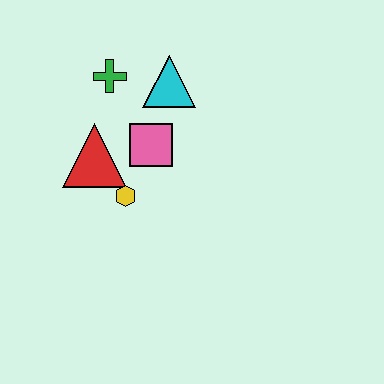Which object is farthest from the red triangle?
The cyan triangle is farthest from the red triangle.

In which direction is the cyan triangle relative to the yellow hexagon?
The cyan triangle is above the yellow hexagon.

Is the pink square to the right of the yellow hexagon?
Yes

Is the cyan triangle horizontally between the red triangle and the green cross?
No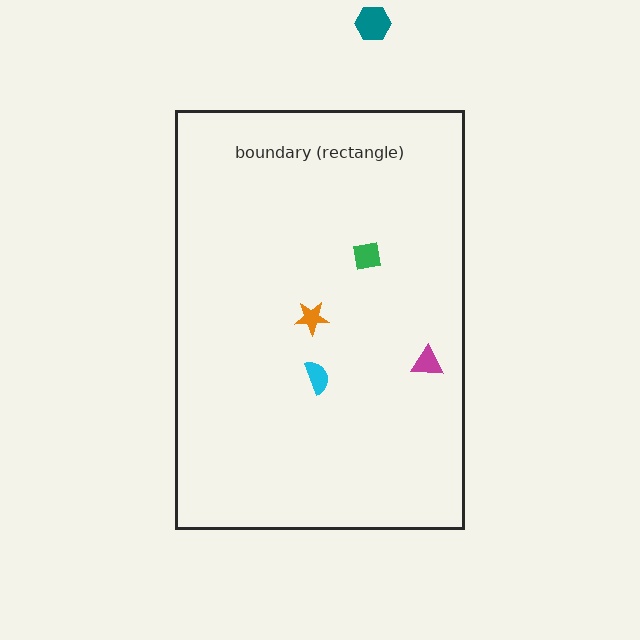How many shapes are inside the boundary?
4 inside, 1 outside.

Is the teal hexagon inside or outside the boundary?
Outside.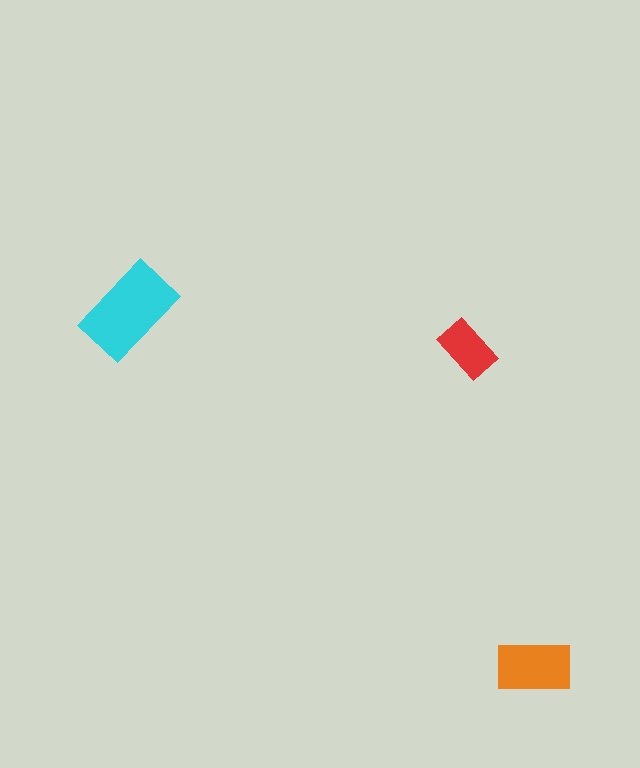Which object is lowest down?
The orange rectangle is bottommost.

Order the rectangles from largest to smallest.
the cyan one, the orange one, the red one.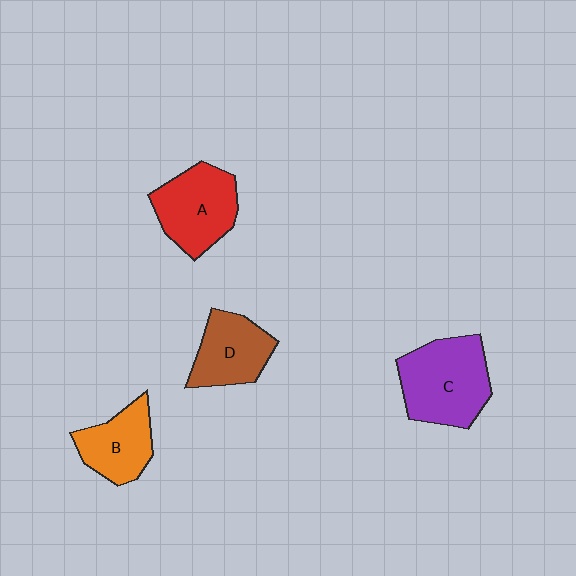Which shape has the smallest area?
Shape B (orange).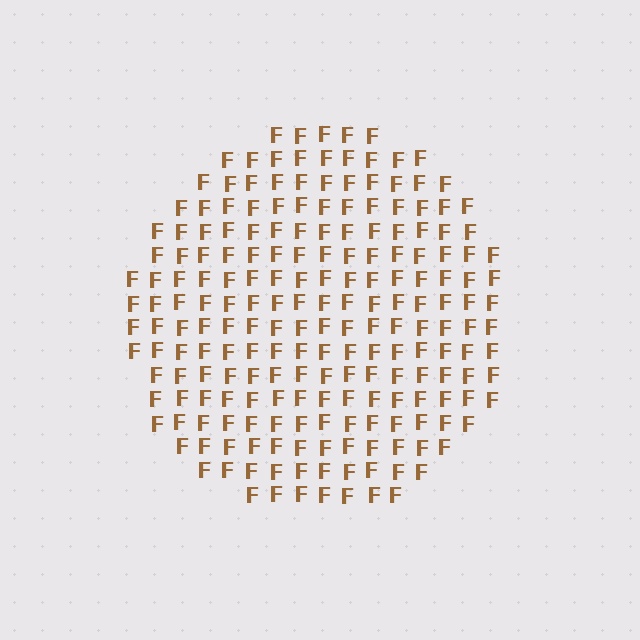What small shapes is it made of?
It is made of small letter F's.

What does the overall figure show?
The overall figure shows a circle.